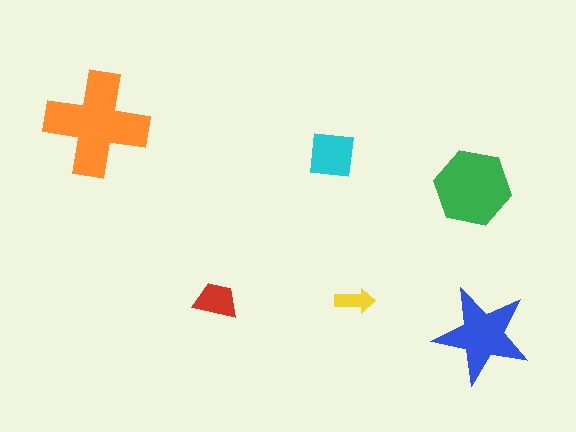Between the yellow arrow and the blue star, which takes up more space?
The blue star.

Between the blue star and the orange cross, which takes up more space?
The orange cross.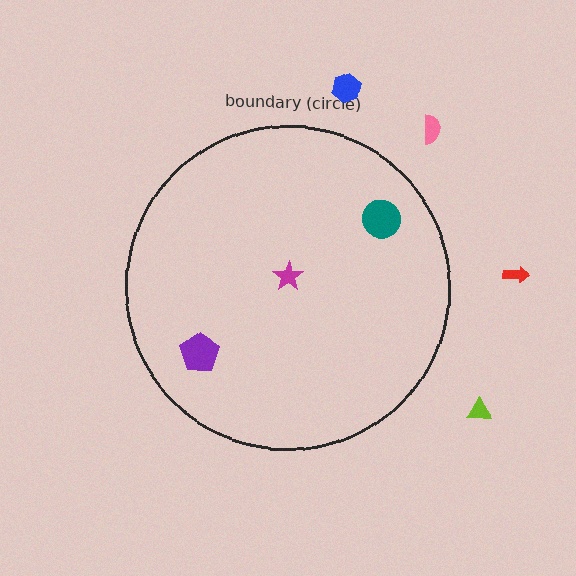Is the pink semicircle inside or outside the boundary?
Outside.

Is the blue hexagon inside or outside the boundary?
Outside.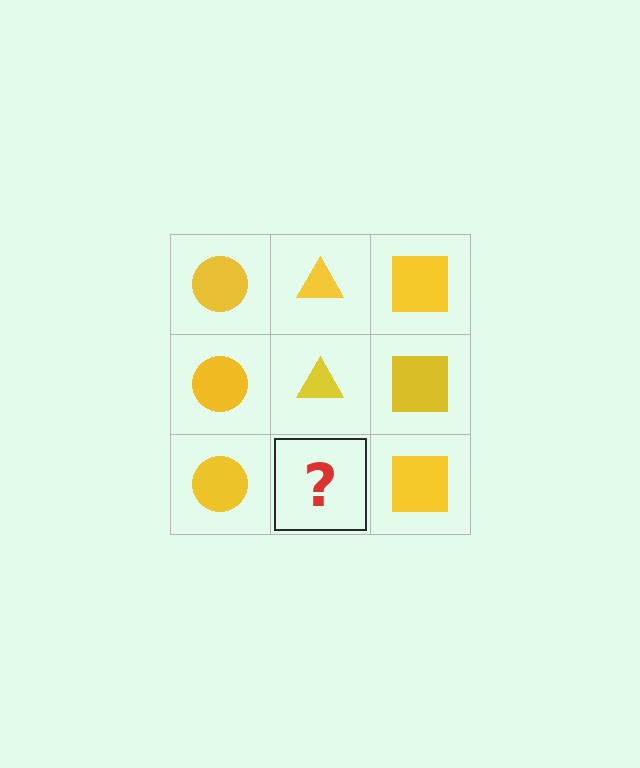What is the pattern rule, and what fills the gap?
The rule is that each column has a consistent shape. The gap should be filled with a yellow triangle.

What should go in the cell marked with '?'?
The missing cell should contain a yellow triangle.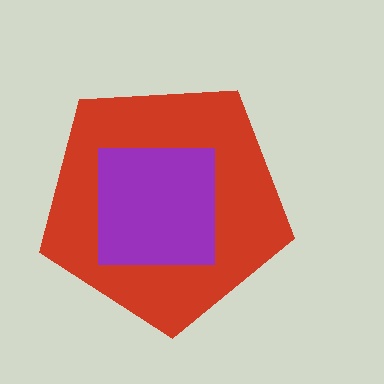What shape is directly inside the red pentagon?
The purple square.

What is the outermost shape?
The red pentagon.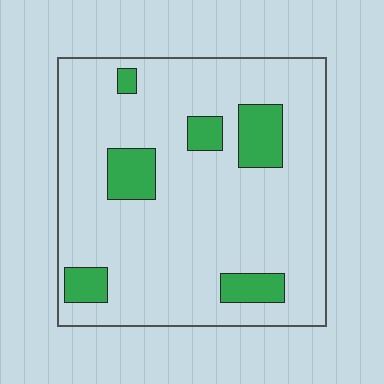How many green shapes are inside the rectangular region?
6.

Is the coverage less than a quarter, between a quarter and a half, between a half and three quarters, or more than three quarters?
Less than a quarter.